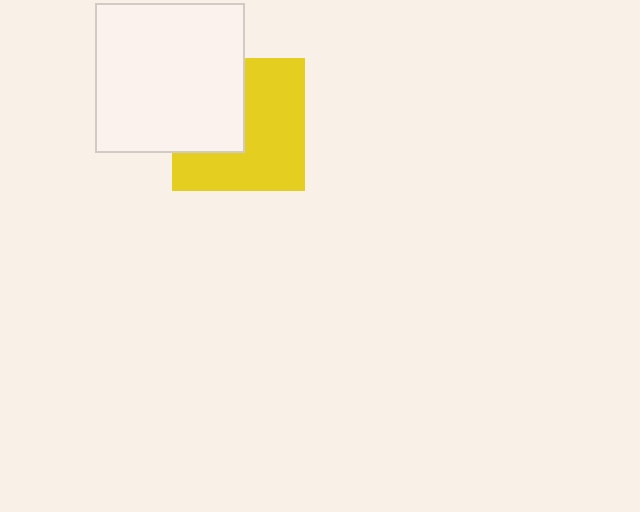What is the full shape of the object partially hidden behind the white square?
The partially hidden object is a yellow square.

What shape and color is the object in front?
The object in front is a white square.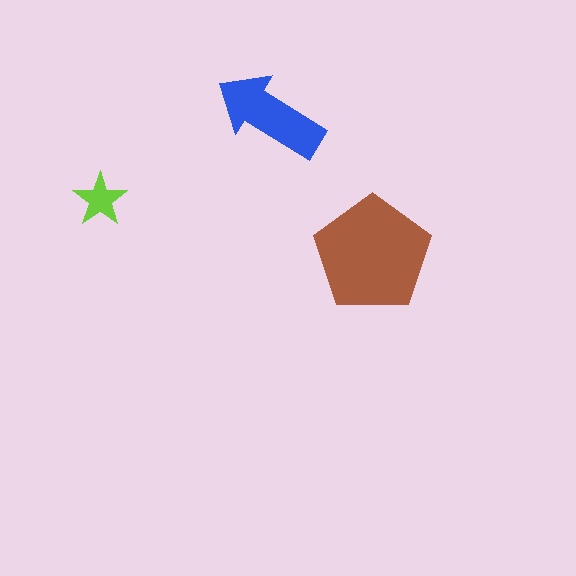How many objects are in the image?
There are 3 objects in the image.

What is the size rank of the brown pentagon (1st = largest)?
1st.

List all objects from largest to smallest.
The brown pentagon, the blue arrow, the lime star.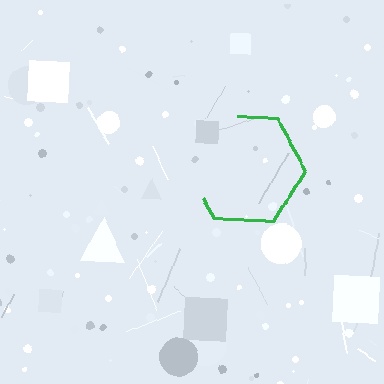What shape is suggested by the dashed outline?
The dashed outline suggests a hexagon.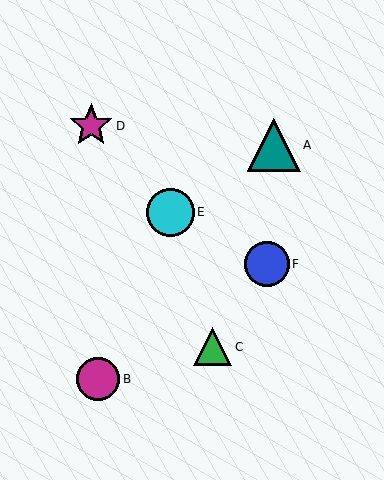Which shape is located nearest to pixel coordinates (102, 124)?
The magenta star (labeled D) at (91, 126) is nearest to that location.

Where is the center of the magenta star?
The center of the magenta star is at (91, 126).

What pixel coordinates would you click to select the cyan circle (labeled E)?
Click at (170, 212) to select the cyan circle E.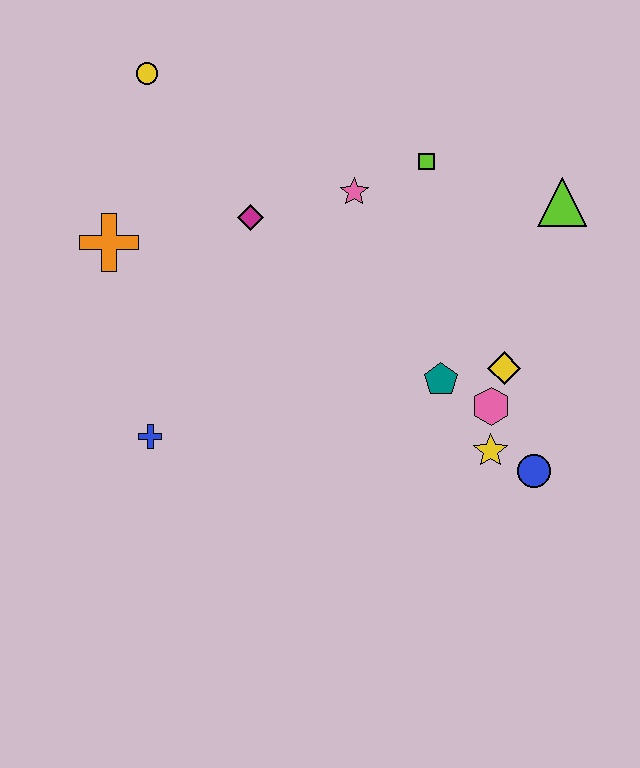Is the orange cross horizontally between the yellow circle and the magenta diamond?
No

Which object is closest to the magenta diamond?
The pink star is closest to the magenta diamond.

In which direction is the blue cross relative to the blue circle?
The blue cross is to the left of the blue circle.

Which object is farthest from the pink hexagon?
The yellow circle is farthest from the pink hexagon.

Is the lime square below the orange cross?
No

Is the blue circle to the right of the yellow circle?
Yes